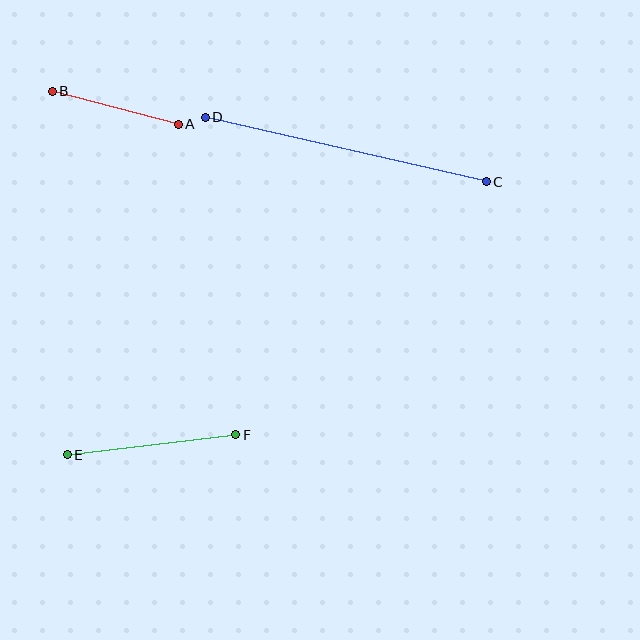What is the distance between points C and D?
The distance is approximately 289 pixels.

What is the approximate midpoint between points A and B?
The midpoint is at approximately (115, 108) pixels.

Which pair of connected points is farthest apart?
Points C and D are farthest apart.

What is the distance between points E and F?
The distance is approximately 170 pixels.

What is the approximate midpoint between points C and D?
The midpoint is at approximately (346, 149) pixels.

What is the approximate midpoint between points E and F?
The midpoint is at approximately (152, 445) pixels.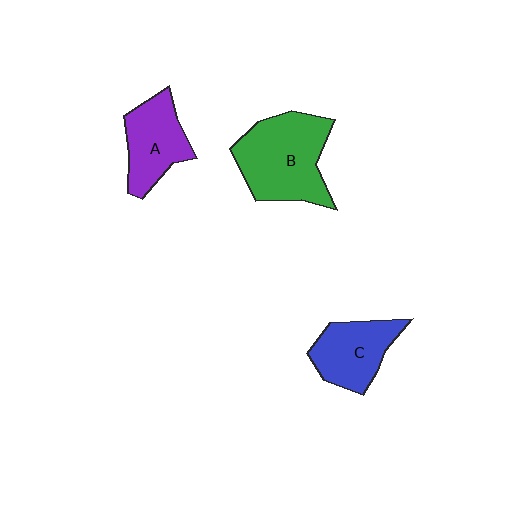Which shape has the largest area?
Shape B (green).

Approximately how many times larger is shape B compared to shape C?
Approximately 1.5 times.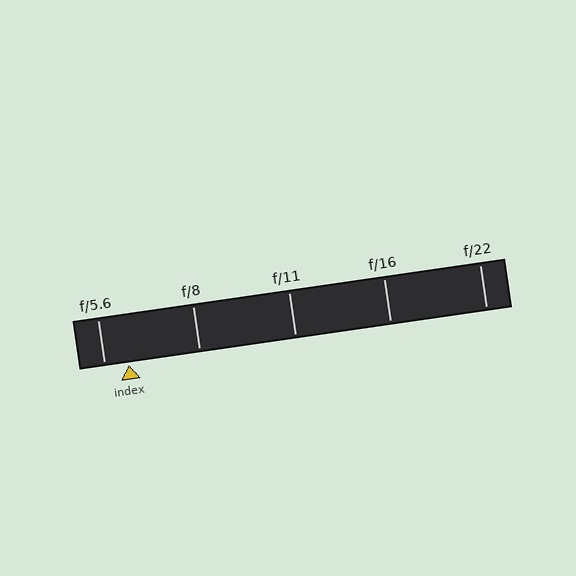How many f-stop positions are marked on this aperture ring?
There are 5 f-stop positions marked.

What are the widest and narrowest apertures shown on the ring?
The widest aperture shown is f/5.6 and the narrowest is f/22.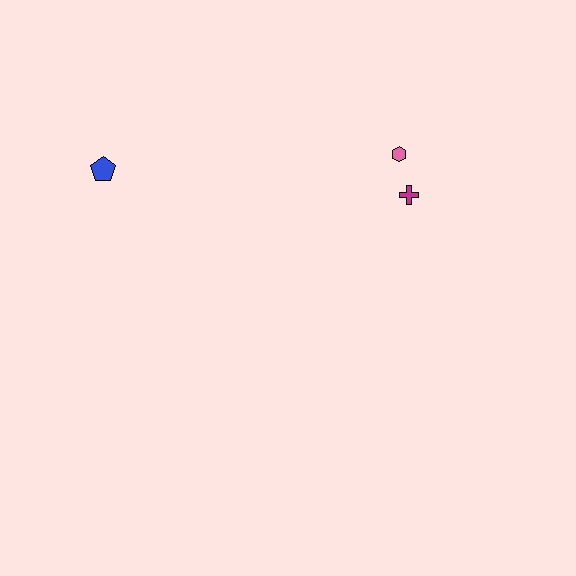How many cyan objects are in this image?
There are no cyan objects.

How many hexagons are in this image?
There is 1 hexagon.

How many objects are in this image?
There are 3 objects.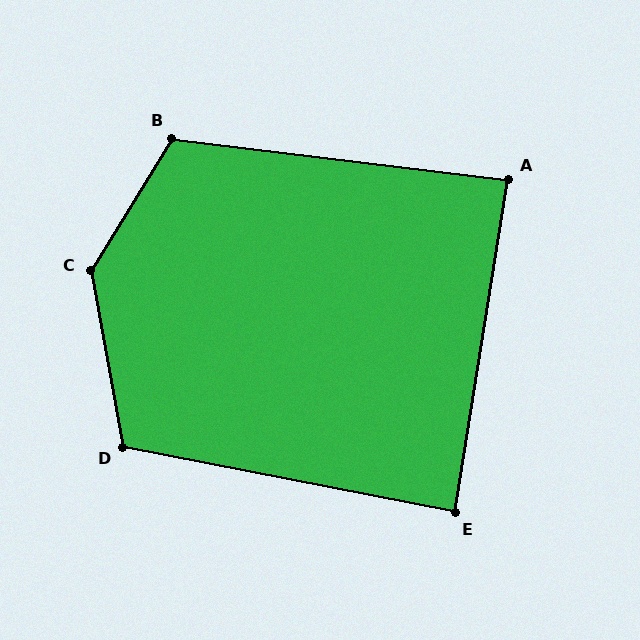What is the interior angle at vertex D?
Approximately 111 degrees (obtuse).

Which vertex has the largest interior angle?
C, at approximately 138 degrees.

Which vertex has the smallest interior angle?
A, at approximately 88 degrees.